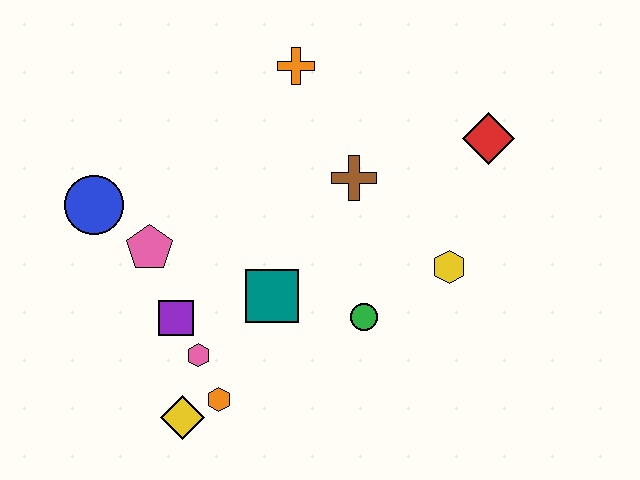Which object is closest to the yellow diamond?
The orange hexagon is closest to the yellow diamond.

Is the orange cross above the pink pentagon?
Yes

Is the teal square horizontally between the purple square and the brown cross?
Yes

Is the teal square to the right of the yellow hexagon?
No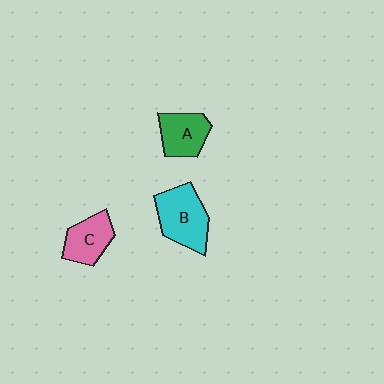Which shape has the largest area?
Shape B (cyan).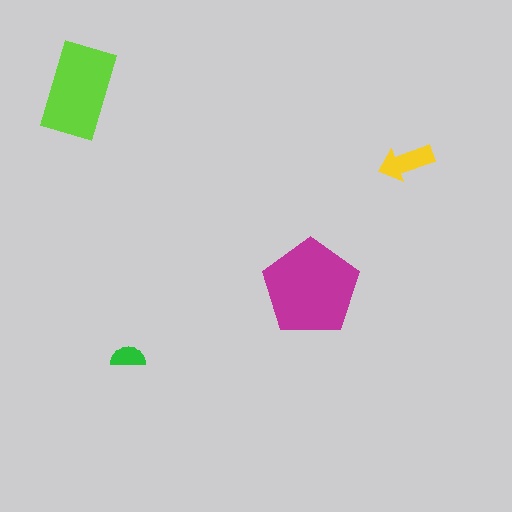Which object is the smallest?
The green semicircle.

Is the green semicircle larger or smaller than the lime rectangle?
Smaller.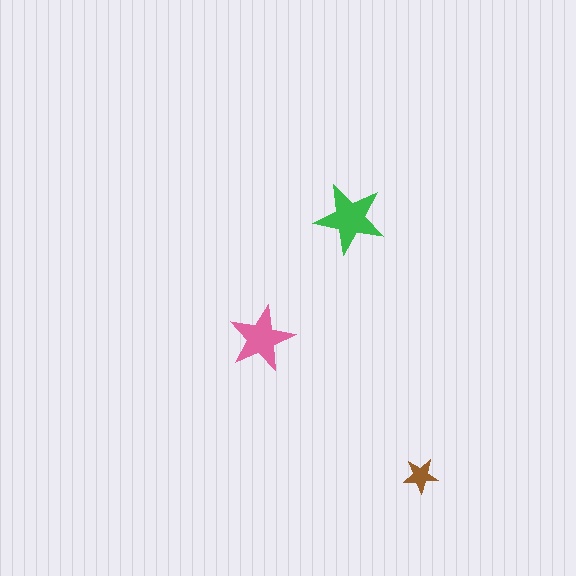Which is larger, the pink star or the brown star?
The pink one.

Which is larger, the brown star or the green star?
The green one.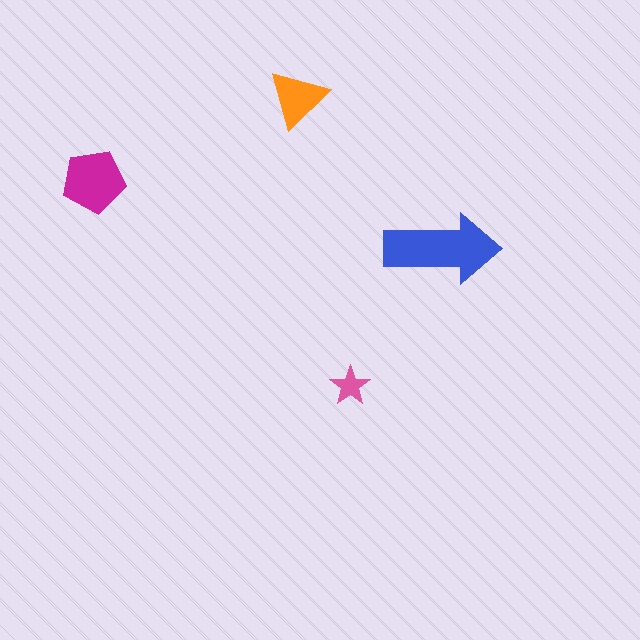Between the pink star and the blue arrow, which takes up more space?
The blue arrow.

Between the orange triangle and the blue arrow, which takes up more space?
The blue arrow.